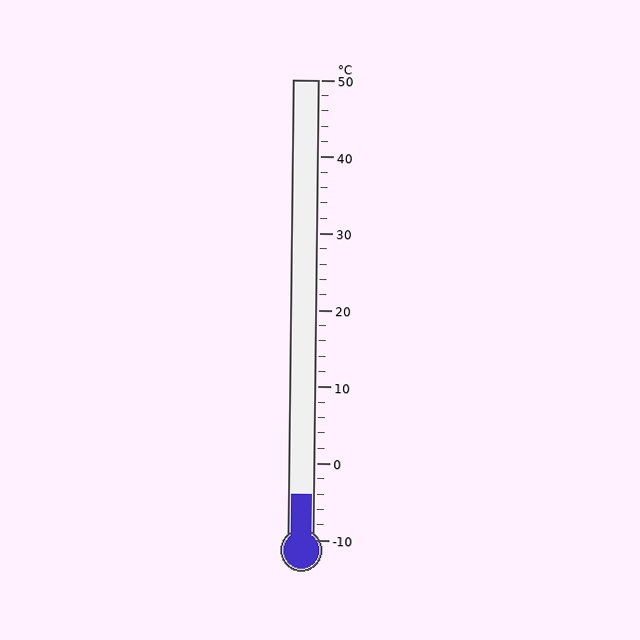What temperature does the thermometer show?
The thermometer shows approximately -4°C.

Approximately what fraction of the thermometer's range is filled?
The thermometer is filled to approximately 10% of its range.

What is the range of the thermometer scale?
The thermometer scale ranges from -10°C to 50°C.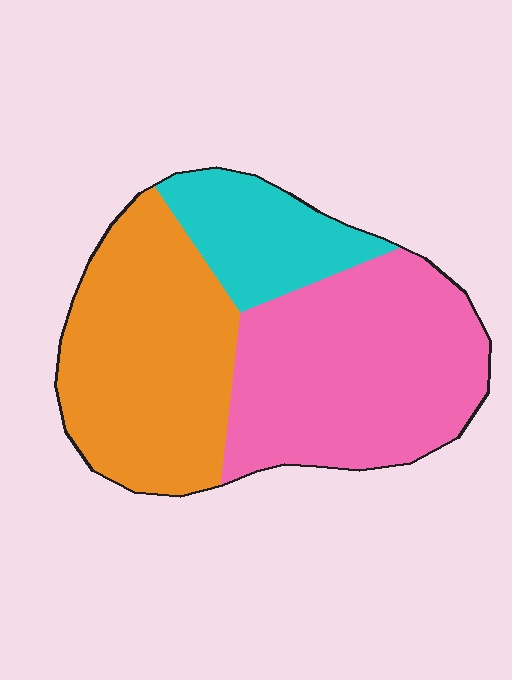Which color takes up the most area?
Pink, at roughly 45%.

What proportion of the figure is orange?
Orange takes up about two fifths (2/5) of the figure.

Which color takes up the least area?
Cyan, at roughly 15%.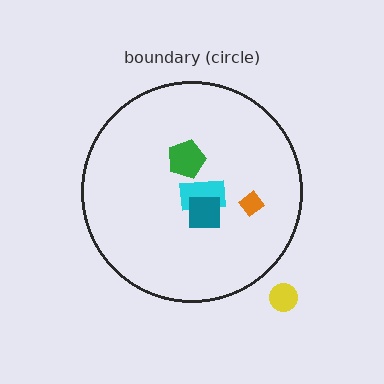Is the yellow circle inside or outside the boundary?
Outside.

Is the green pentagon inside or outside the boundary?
Inside.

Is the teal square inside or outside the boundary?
Inside.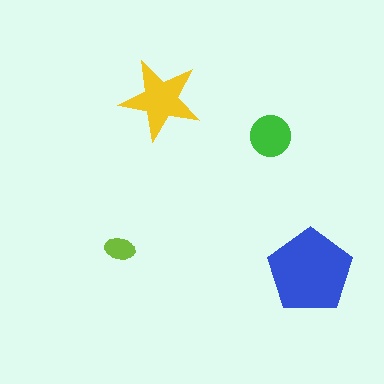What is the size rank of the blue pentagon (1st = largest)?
1st.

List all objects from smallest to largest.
The lime ellipse, the green circle, the yellow star, the blue pentagon.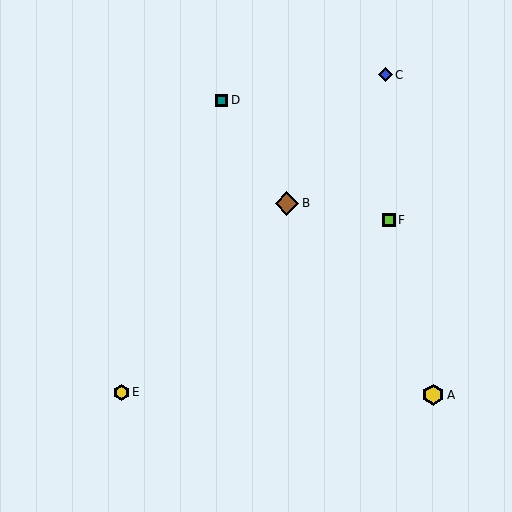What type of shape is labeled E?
Shape E is a yellow hexagon.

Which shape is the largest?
The brown diamond (labeled B) is the largest.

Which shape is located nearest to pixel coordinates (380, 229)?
The lime square (labeled F) at (389, 220) is nearest to that location.